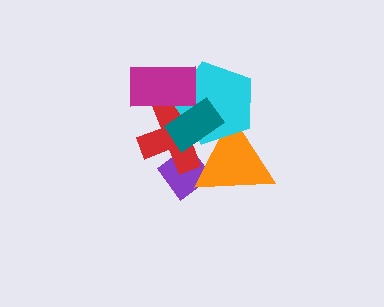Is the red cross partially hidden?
Yes, it is partially covered by another shape.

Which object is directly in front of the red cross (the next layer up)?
The cyan pentagon is directly in front of the red cross.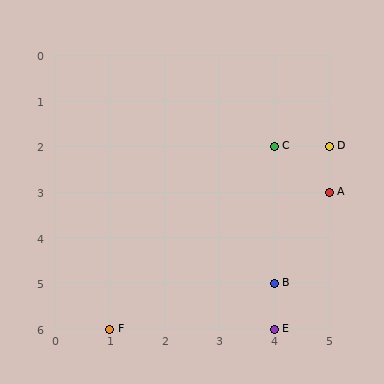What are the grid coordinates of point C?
Point C is at grid coordinates (4, 2).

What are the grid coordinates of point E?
Point E is at grid coordinates (4, 6).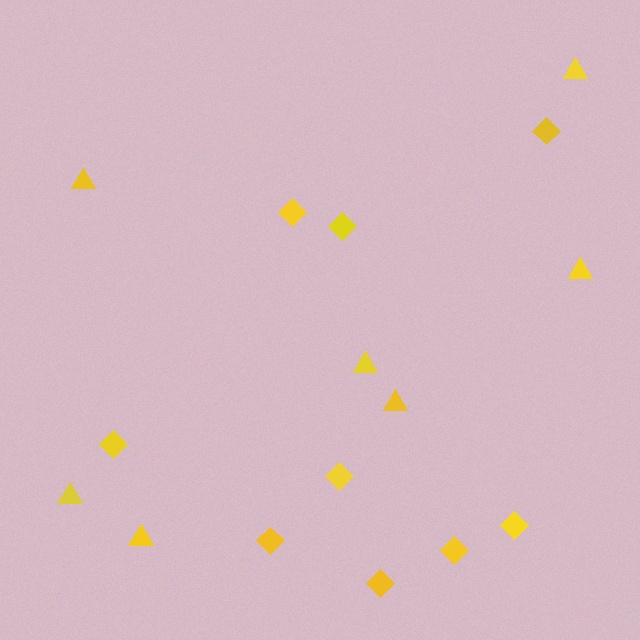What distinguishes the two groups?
There are 2 groups: one group of triangles (7) and one group of diamonds (9).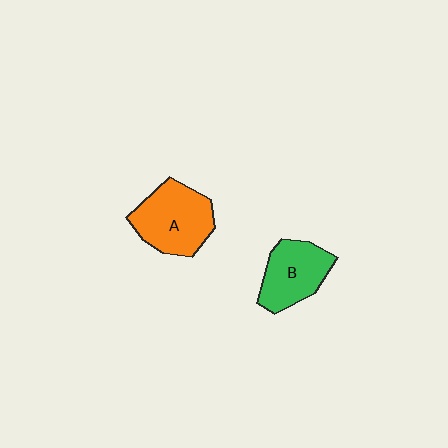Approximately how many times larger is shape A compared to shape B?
Approximately 1.2 times.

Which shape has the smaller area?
Shape B (green).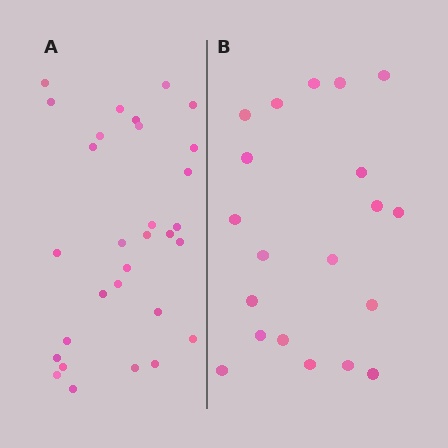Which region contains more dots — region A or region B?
Region A (the left region) has more dots.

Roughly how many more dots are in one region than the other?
Region A has roughly 10 or so more dots than region B.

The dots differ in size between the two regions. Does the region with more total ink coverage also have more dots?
No. Region B has more total ink coverage because its dots are larger, but region A actually contains more individual dots. Total area can be misleading — the number of items is what matters here.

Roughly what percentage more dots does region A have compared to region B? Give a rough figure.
About 50% more.